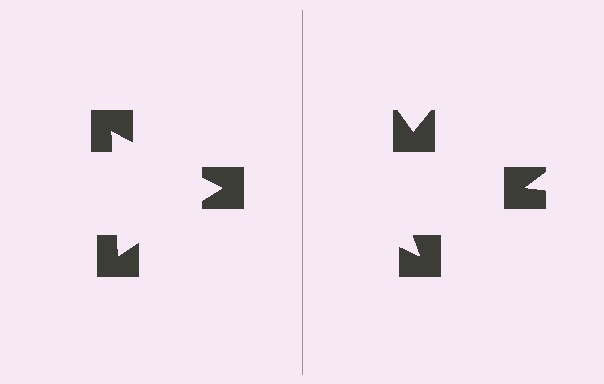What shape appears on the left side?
An illusory triangle.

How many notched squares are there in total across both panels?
6 — 3 on each side.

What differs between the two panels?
The notched squares are positioned identically on both sides; only the wedge orientations differ. On the left they align to a triangle; on the right they are misaligned.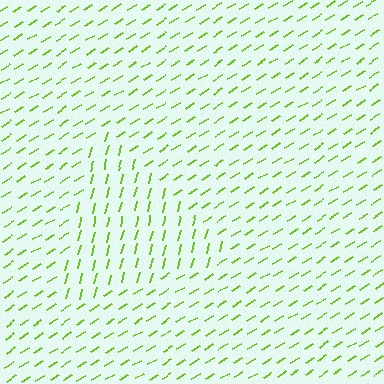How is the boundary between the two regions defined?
The boundary is defined purely by a change in line orientation (approximately 45 degrees difference). All lines are the same color and thickness.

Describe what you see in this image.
The image is filled with small lime line segments. A triangle region in the image has lines oriented differently from the surrounding lines, creating a visible texture boundary.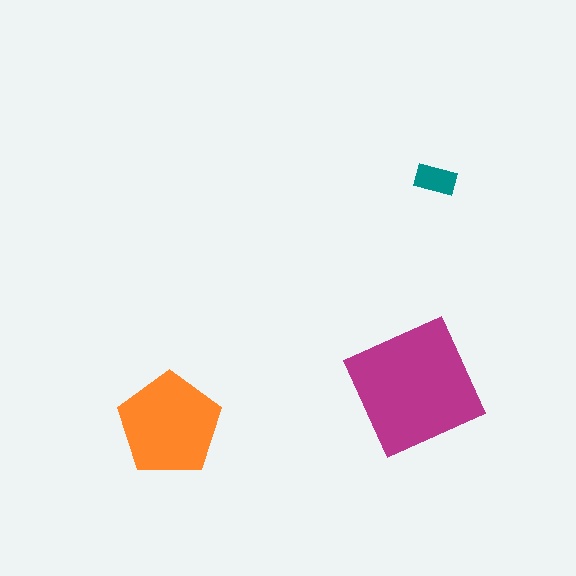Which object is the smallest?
The teal rectangle.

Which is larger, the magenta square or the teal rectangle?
The magenta square.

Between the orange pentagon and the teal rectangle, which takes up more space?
The orange pentagon.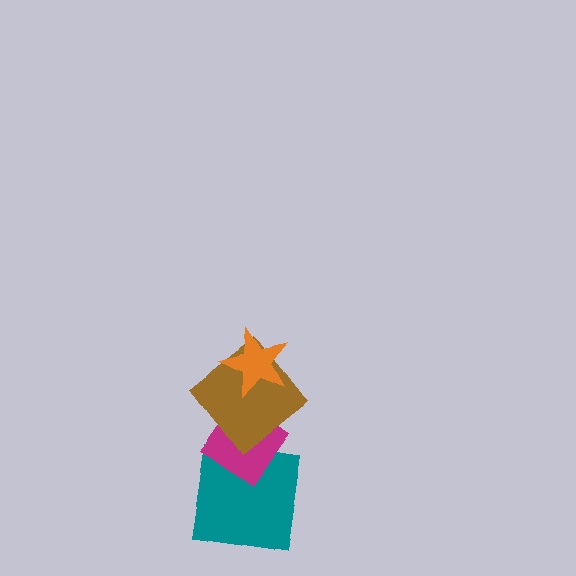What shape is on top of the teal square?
The magenta diamond is on top of the teal square.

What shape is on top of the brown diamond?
The orange star is on top of the brown diamond.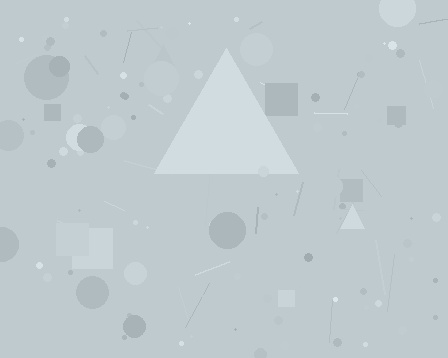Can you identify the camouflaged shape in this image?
The camouflaged shape is a triangle.